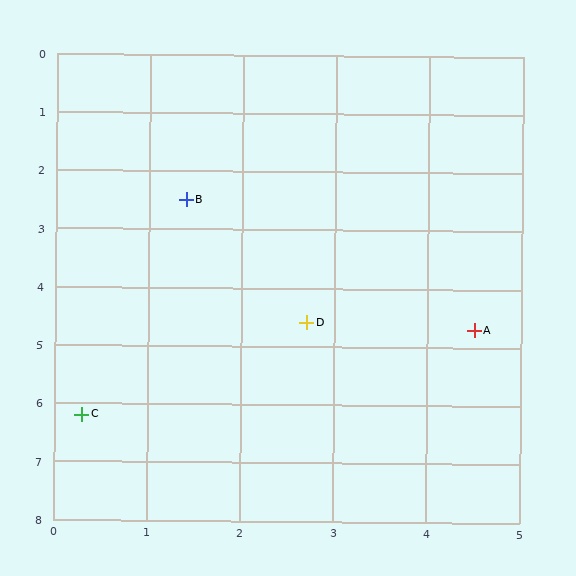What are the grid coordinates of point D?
Point D is at approximately (2.7, 4.6).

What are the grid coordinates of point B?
Point B is at approximately (1.4, 2.5).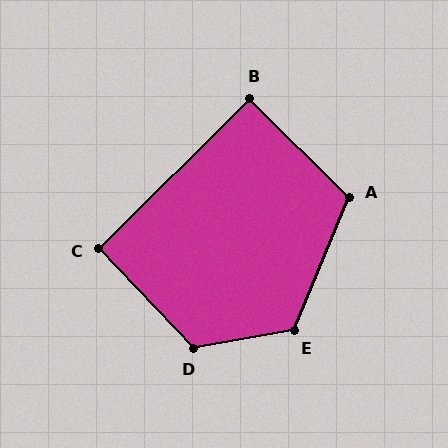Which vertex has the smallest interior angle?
B, at approximately 91 degrees.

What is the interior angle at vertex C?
Approximately 91 degrees (approximately right).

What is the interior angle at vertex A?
Approximately 113 degrees (obtuse).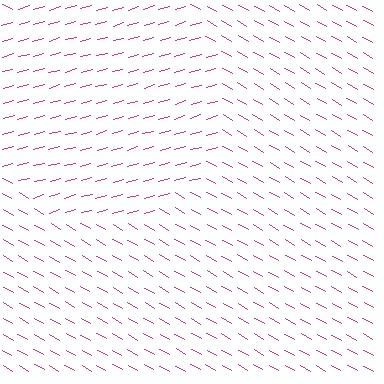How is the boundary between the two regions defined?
The boundary is defined purely by a change in line orientation (approximately 45 degrees difference). All lines are the same color and thickness.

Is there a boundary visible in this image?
Yes, there is a texture boundary formed by a change in line orientation.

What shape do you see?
I see a circle.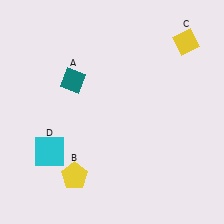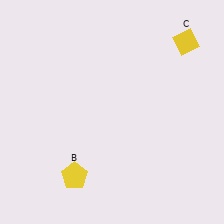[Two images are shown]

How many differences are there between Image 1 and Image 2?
There are 2 differences between the two images.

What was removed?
The cyan square (D), the teal diamond (A) were removed in Image 2.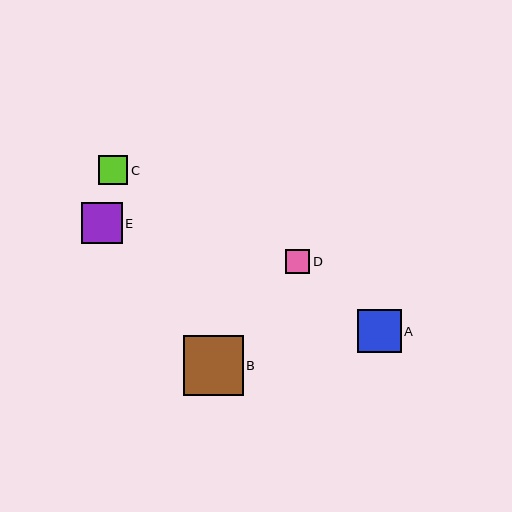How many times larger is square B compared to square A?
Square B is approximately 1.4 times the size of square A.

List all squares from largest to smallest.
From largest to smallest: B, A, E, C, D.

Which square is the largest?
Square B is the largest with a size of approximately 60 pixels.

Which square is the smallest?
Square D is the smallest with a size of approximately 24 pixels.